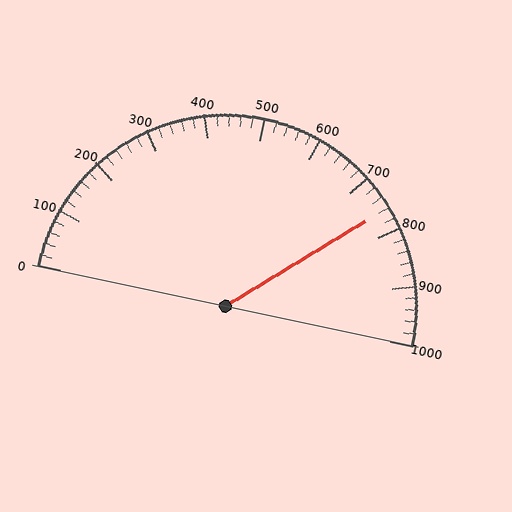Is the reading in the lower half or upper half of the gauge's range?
The reading is in the upper half of the range (0 to 1000).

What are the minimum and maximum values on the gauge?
The gauge ranges from 0 to 1000.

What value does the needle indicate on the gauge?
The needle indicates approximately 760.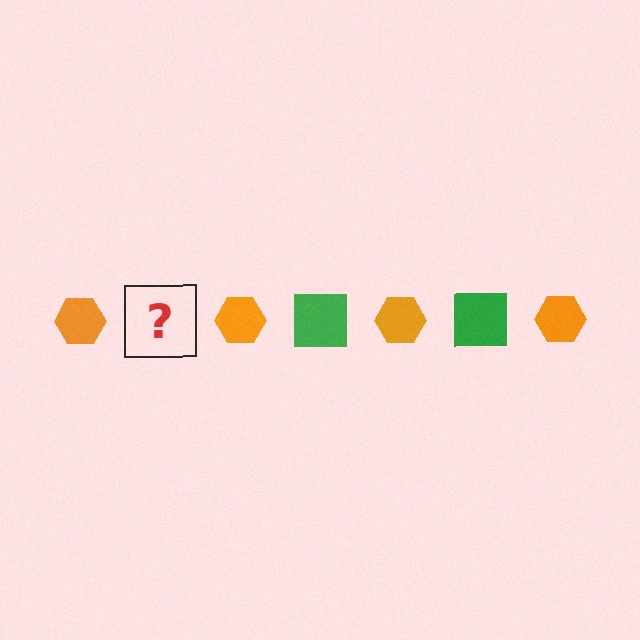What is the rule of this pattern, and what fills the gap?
The rule is that the pattern alternates between orange hexagon and green square. The gap should be filled with a green square.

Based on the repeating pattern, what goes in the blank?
The blank should be a green square.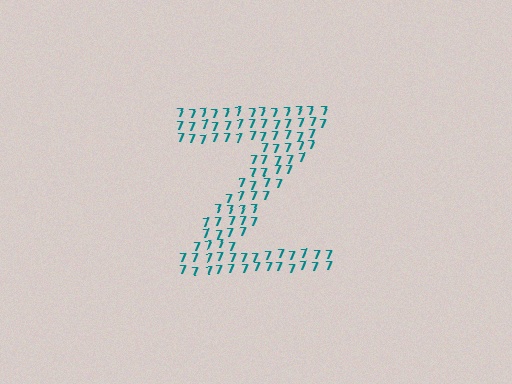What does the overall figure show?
The overall figure shows the letter Z.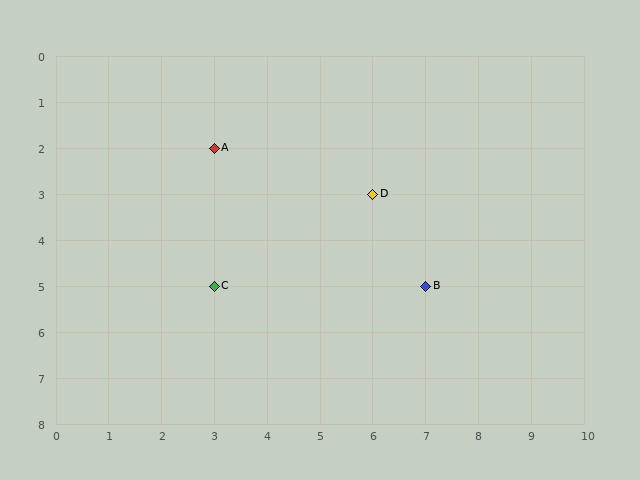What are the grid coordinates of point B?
Point B is at grid coordinates (7, 5).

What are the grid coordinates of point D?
Point D is at grid coordinates (6, 3).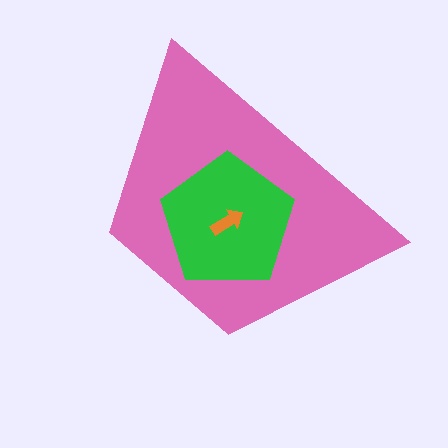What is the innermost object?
The orange arrow.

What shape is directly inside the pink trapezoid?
The green pentagon.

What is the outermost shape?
The pink trapezoid.